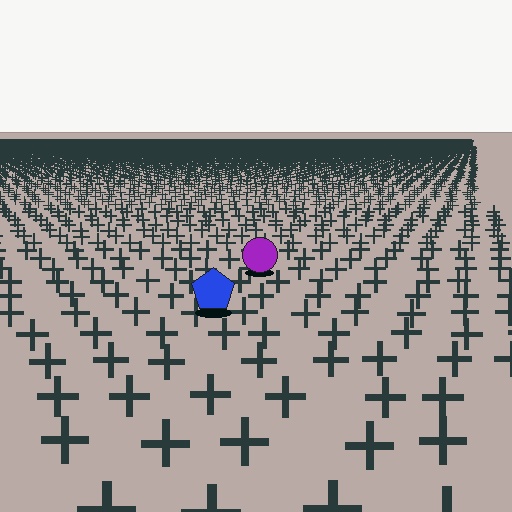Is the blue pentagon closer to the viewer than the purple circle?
Yes. The blue pentagon is closer — you can tell from the texture gradient: the ground texture is coarser near it.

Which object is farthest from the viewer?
The purple circle is farthest from the viewer. It appears smaller and the ground texture around it is denser.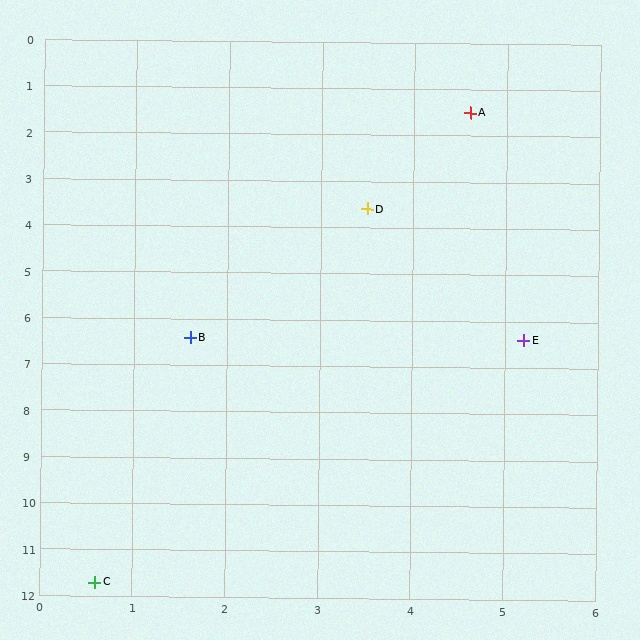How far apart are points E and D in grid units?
Points E and D are about 3.3 grid units apart.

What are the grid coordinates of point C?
Point C is at approximately (0.6, 11.7).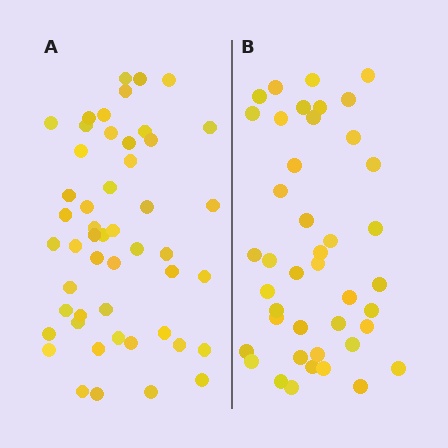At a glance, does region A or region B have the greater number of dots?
Region A (the left region) has more dots.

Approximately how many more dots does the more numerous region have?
Region A has roughly 8 or so more dots than region B.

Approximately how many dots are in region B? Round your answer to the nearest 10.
About 40 dots. (The exact count is 42, which rounds to 40.)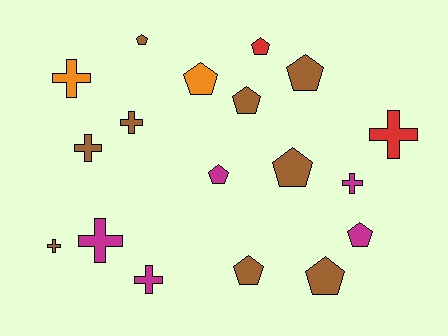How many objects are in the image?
There are 18 objects.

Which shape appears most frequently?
Pentagon, with 10 objects.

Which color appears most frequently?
Brown, with 9 objects.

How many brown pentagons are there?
There are 6 brown pentagons.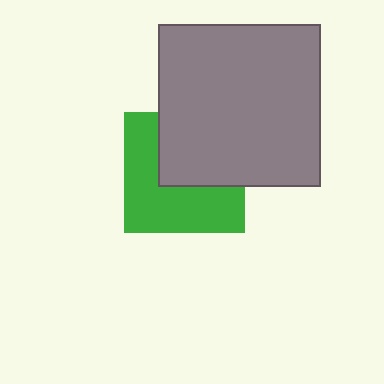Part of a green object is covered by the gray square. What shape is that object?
It is a square.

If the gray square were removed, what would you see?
You would see the complete green square.